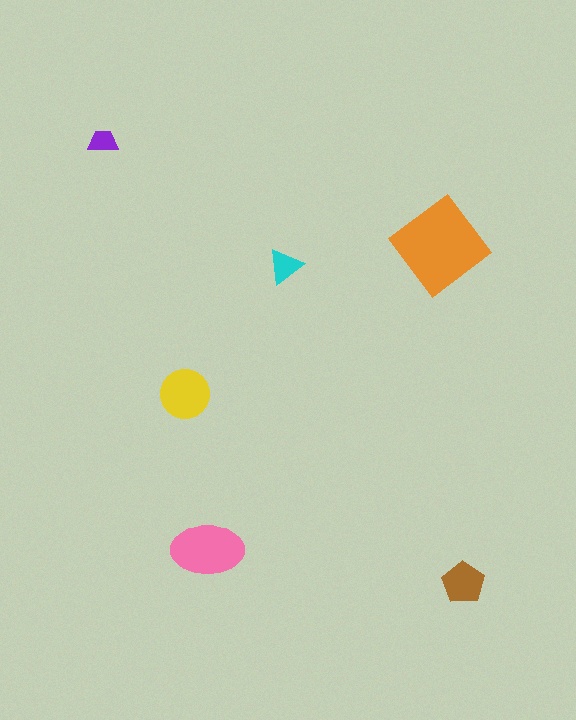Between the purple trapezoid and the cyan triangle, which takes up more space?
The cyan triangle.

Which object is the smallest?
The purple trapezoid.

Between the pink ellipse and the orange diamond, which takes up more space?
The orange diamond.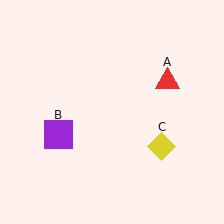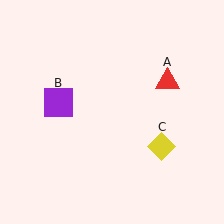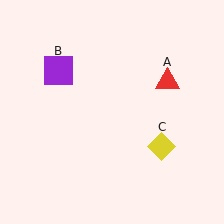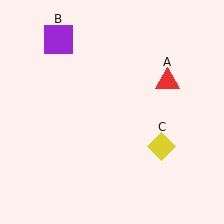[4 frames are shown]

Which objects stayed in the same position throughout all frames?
Red triangle (object A) and yellow diamond (object C) remained stationary.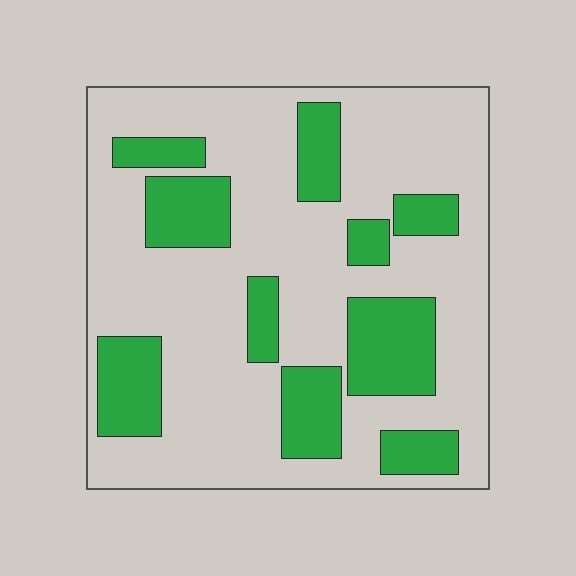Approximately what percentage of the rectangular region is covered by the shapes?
Approximately 30%.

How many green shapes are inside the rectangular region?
10.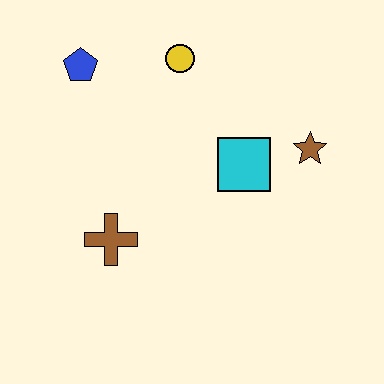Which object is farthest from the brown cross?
The brown star is farthest from the brown cross.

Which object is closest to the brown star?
The cyan square is closest to the brown star.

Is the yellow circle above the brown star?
Yes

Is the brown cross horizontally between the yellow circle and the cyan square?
No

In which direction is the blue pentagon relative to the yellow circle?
The blue pentagon is to the left of the yellow circle.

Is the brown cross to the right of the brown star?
No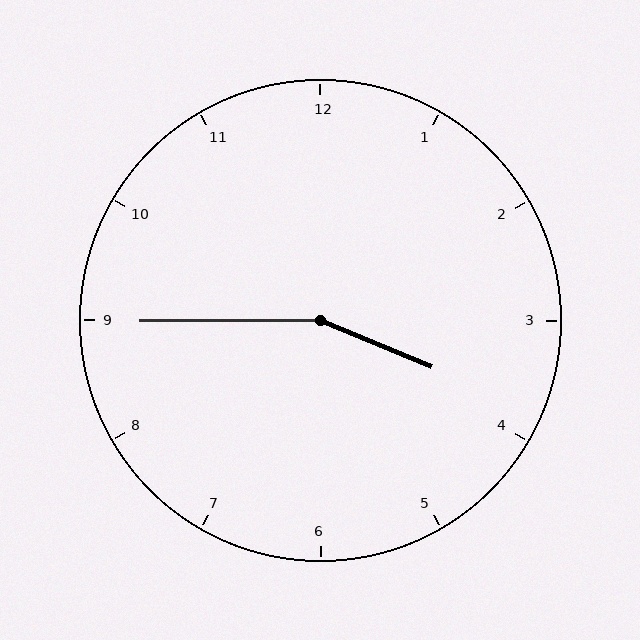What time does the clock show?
3:45.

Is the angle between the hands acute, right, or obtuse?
It is obtuse.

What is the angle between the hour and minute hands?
Approximately 158 degrees.